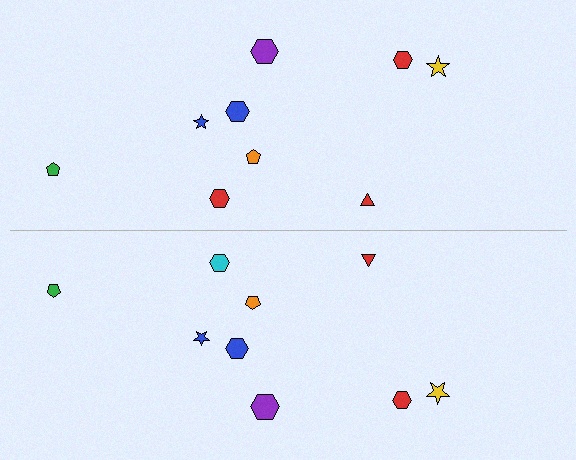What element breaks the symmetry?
The cyan hexagon on the bottom side breaks the symmetry — its mirror counterpart is red.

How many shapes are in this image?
There are 18 shapes in this image.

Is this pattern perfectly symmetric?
No, the pattern is not perfectly symmetric. The cyan hexagon on the bottom side breaks the symmetry — its mirror counterpart is red.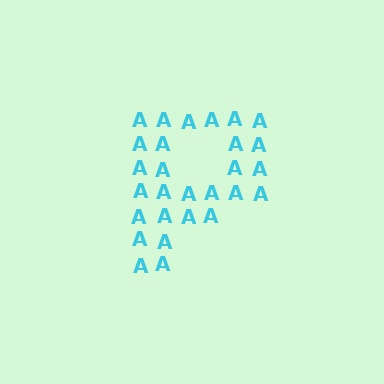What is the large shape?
The large shape is the letter P.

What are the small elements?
The small elements are letter A's.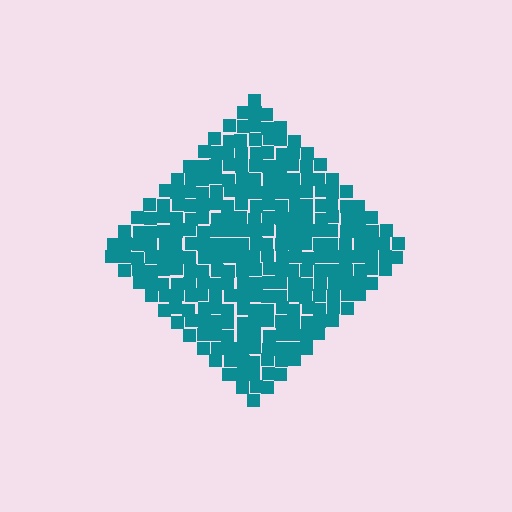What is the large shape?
The large shape is a diamond.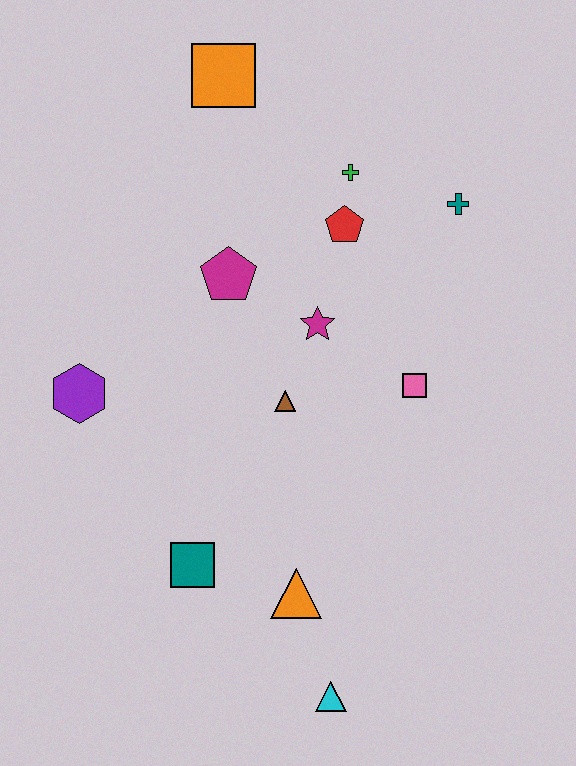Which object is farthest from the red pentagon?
The cyan triangle is farthest from the red pentagon.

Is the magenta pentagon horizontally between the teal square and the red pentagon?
Yes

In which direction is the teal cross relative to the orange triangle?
The teal cross is above the orange triangle.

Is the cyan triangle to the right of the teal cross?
No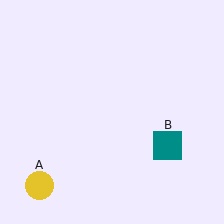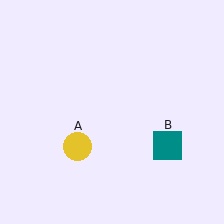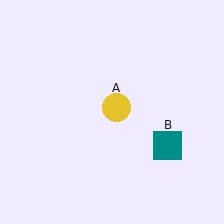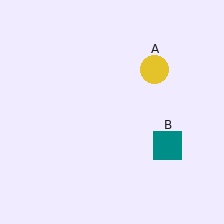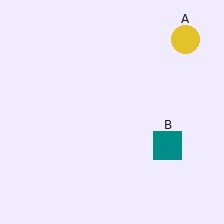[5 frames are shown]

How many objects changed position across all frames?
1 object changed position: yellow circle (object A).